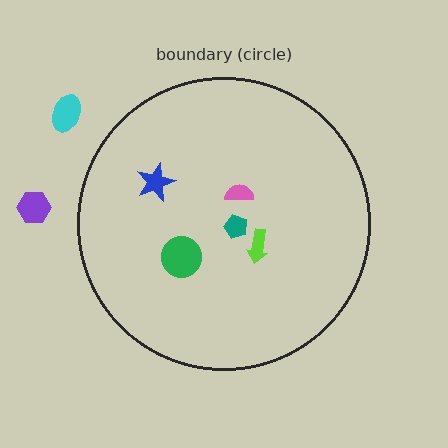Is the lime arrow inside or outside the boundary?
Inside.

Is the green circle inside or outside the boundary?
Inside.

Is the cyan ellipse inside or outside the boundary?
Outside.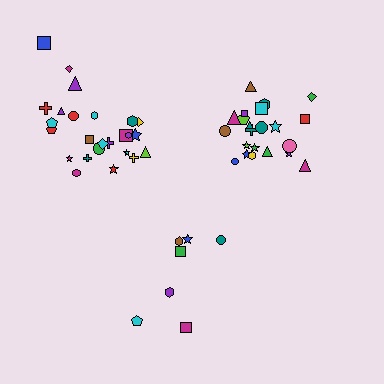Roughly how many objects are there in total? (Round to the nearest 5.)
Roughly 55 objects in total.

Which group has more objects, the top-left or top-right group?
The top-left group.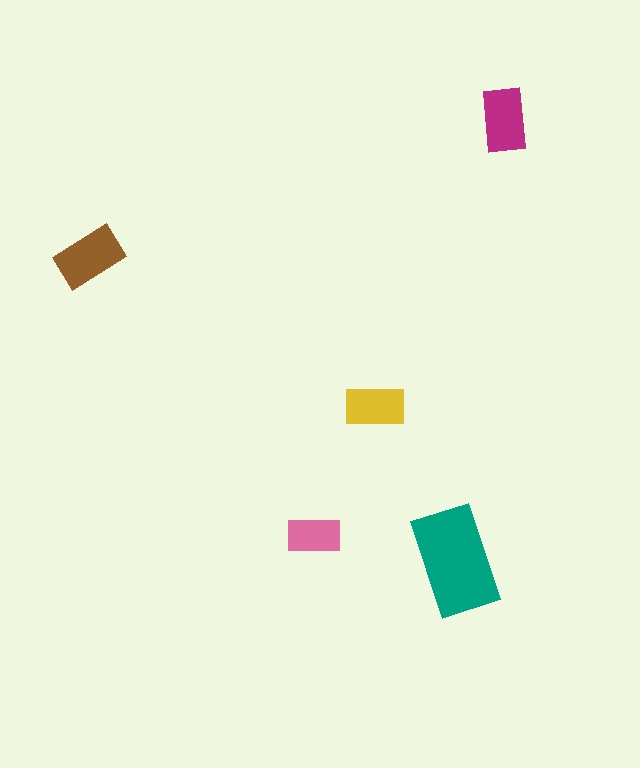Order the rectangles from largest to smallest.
the teal one, the brown one, the magenta one, the yellow one, the pink one.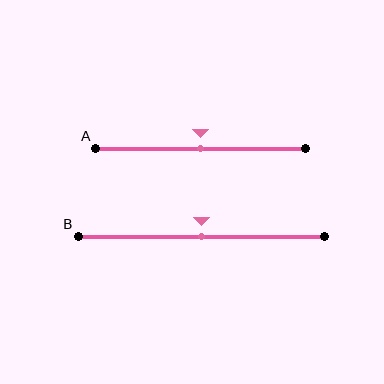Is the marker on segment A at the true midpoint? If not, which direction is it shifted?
Yes, the marker on segment A is at the true midpoint.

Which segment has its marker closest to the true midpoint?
Segment A has its marker closest to the true midpoint.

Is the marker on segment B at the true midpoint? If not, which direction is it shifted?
Yes, the marker on segment B is at the true midpoint.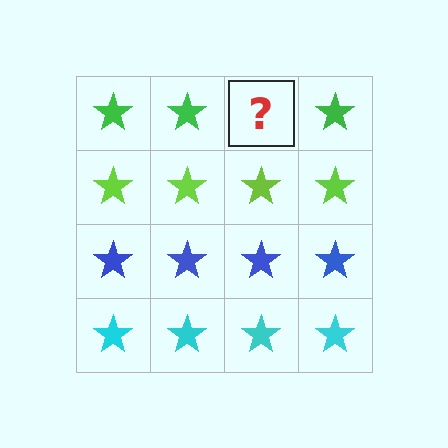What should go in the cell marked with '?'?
The missing cell should contain a green star.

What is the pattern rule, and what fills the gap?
The rule is that each row has a consistent color. The gap should be filled with a green star.